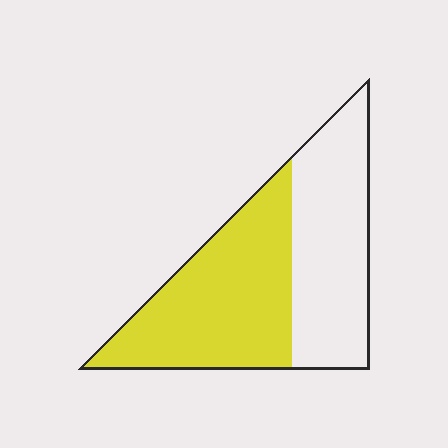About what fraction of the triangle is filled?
About one half (1/2).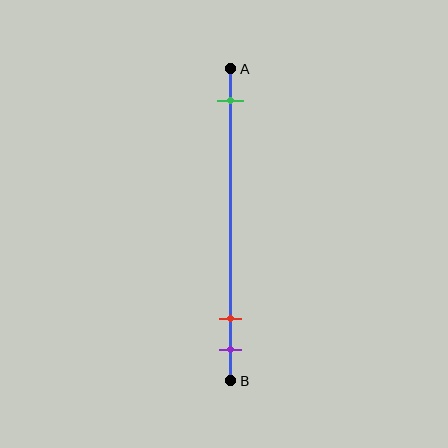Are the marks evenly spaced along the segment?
No, the marks are not evenly spaced.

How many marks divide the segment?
There are 3 marks dividing the segment.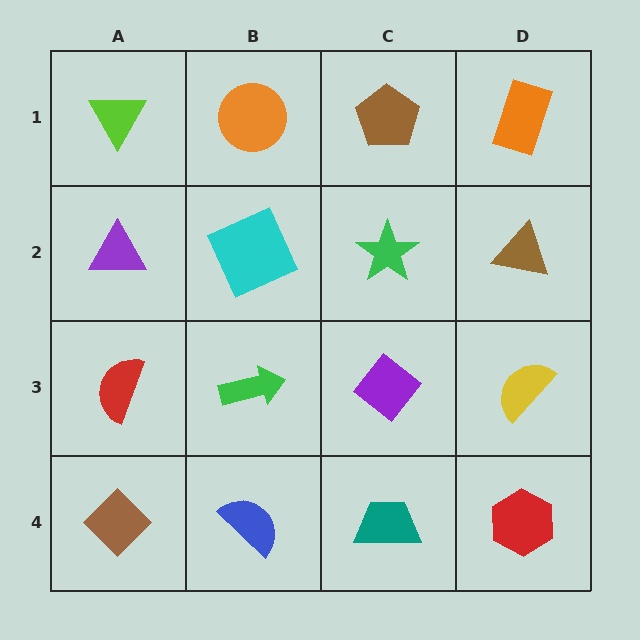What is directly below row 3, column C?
A teal trapezoid.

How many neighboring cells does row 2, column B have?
4.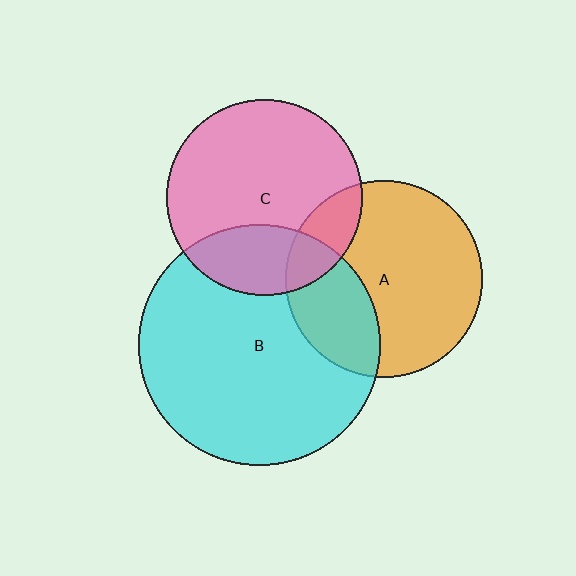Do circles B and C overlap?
Yes.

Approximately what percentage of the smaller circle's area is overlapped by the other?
Approximately 25%.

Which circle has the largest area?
Circle B (cyan).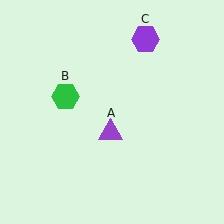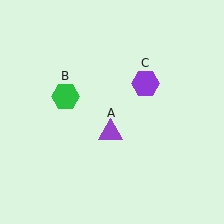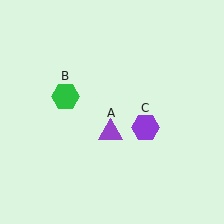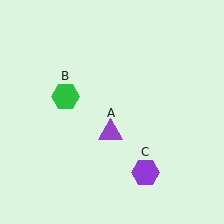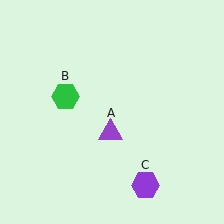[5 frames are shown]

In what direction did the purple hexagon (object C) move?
The purple hexagon (object C) moved down.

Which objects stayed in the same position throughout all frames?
Purple triangle (object A) and green hexagon (object B) remained stationary.